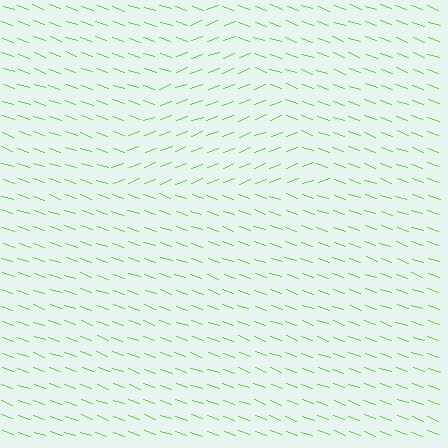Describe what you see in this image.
The image is filled with small lime line segments. A triangle region in the image has lines oriented differently from the surrounding lines, creating a visible texture boundary.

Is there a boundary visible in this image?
Yes, there is a texture boundary formed by a change in line orientation.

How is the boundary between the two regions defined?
The boundary is defined purely by a change in line orientation (approximately 40 degrees difference). All lines are the same color and thickness.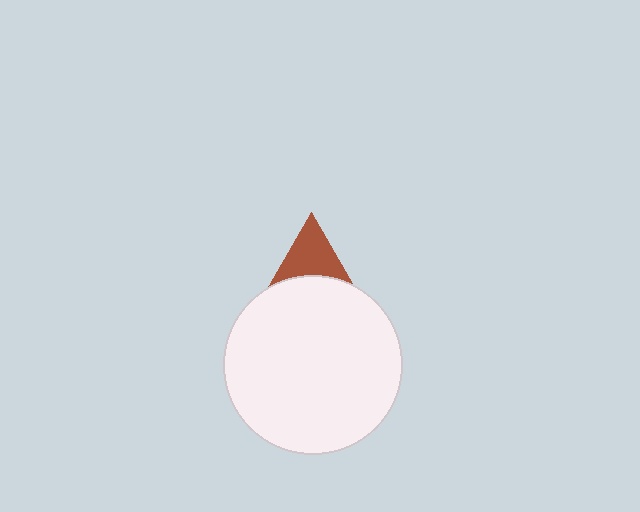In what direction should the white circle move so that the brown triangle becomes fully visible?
The white circle should move down. That is the shortest direction to clear the overlap and leave the brown triangle fully visible.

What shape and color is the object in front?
The object in front is a white circle.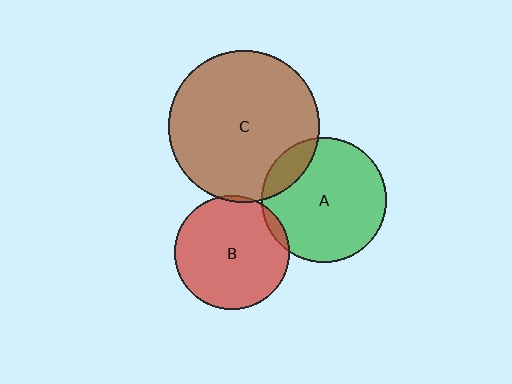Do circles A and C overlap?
Yes.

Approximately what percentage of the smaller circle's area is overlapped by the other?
Approximately 15%.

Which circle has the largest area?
Circle C (brown).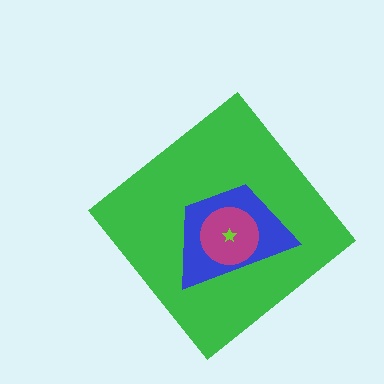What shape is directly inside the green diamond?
The blue trapezoid.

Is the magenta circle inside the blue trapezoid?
Yes.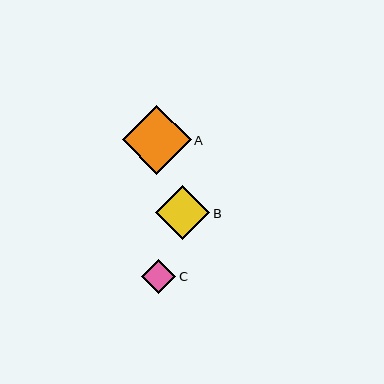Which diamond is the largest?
Diamond A is the largest with a size of approximately 68 pixels.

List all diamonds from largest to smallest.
From largest to smallest: A, B, C.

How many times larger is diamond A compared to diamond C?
Diamond A is approximately 2.0 times the size of diamond C.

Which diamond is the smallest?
Diamond C is the smallest with a size of approximately 34 pixels.